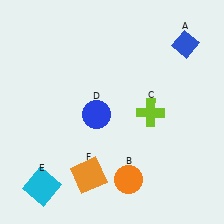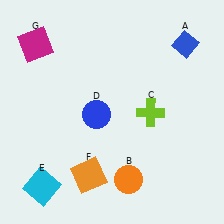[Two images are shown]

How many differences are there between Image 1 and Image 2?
There is 1 difference between the two images.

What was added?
A magenta square (G) was added in Image 2.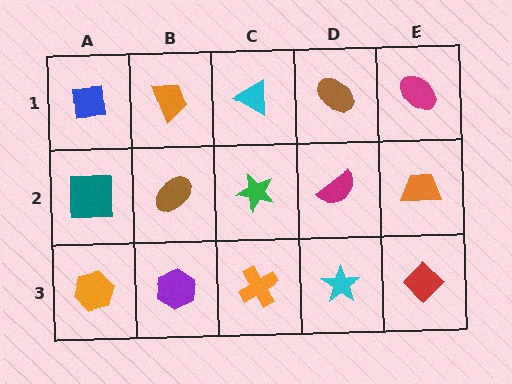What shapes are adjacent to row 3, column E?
An orange trapezoid (row 2, column E), a cyan star (row 3, column D).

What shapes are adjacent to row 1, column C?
A green star (row 2, column C), an orange trapezoid (row 1, column B), a brown ellipse (row 1, column D).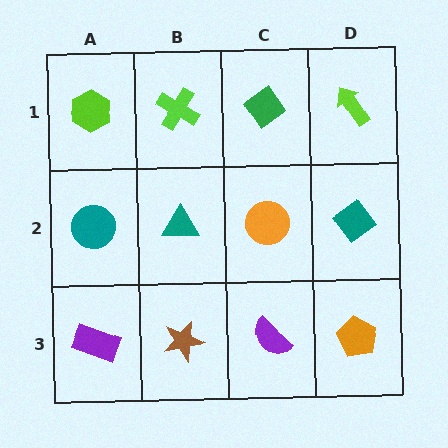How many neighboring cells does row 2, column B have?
4.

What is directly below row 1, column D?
A teal diamond.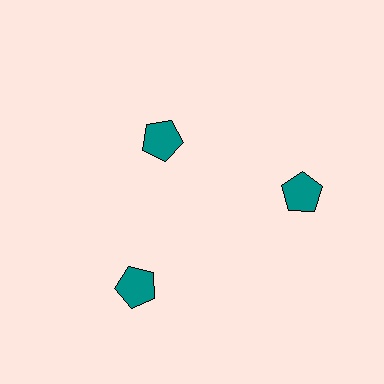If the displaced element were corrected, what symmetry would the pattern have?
It would have 3-fold rotational symmetry — the pattern would map onto itself every 120 degrees.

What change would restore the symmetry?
The symmetry would be restored by moving it outward, back onto the ring so that all 3 pentagons sit at equal angles and equal distance from the center.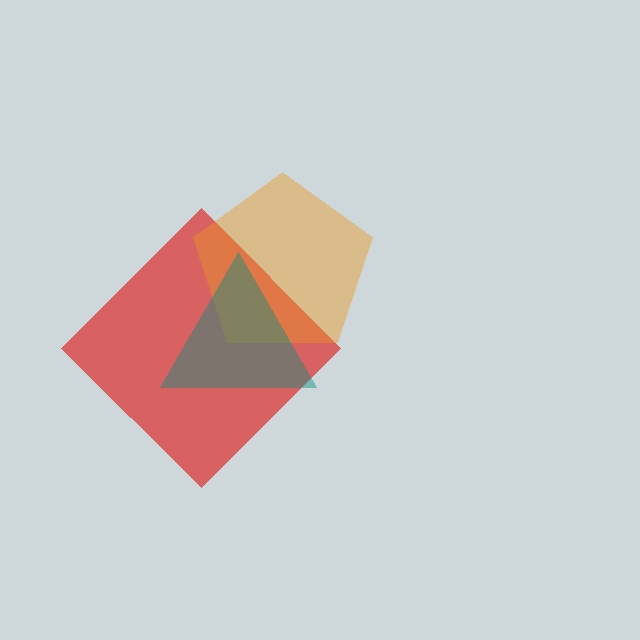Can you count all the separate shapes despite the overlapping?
Yes, there are 3 separate shapes.